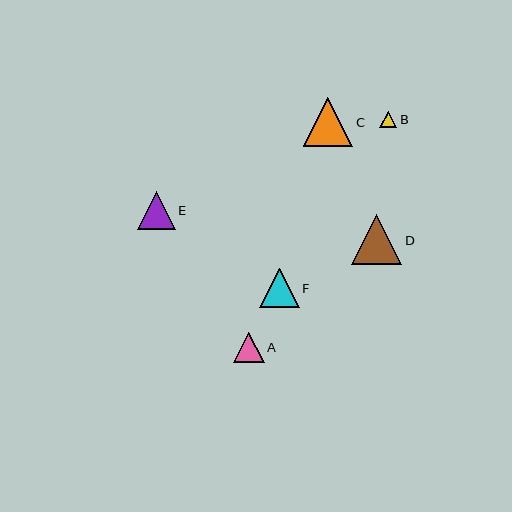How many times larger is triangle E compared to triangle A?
Triangle E is approximately 1.2 times the size of triangle A.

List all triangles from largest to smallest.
From largest to smallest: D, C, F, E, A, B.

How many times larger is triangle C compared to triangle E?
Triangle C is approximately 1.3 times the size of triangle E.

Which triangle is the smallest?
Triangle B is the smallest with a size of approximately 17 pixels.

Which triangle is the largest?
Triangle D is the largest with a size of approximately 50 pixels.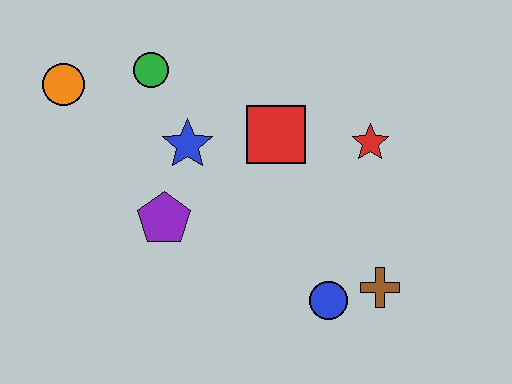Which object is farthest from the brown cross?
The orange circle is farthest from the brown cross.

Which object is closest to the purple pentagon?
The blue star is closest to the purple pentagon.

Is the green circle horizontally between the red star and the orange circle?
Yes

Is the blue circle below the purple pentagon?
Yes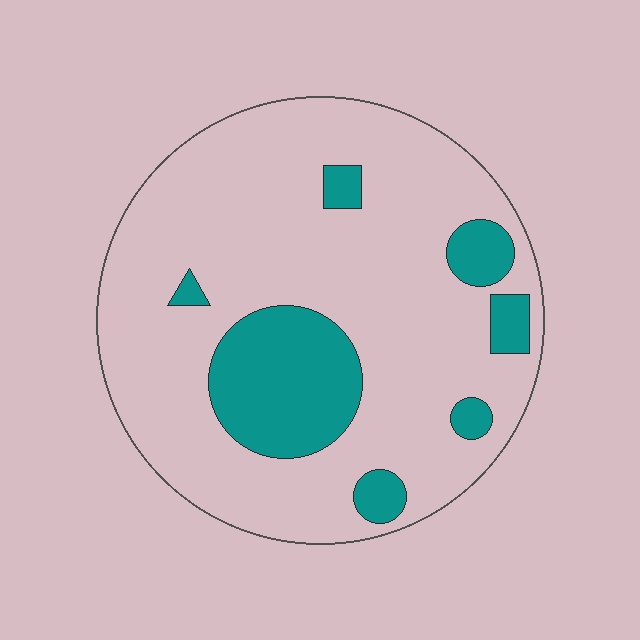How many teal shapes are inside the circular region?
7.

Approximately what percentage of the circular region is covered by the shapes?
Approximately 20%.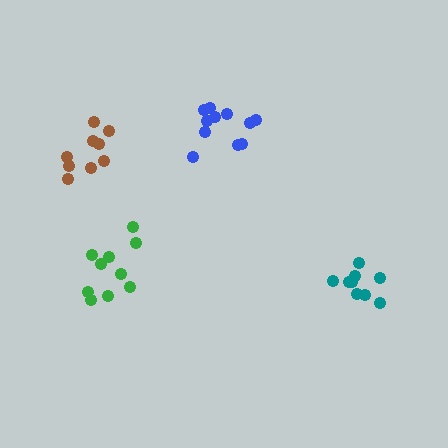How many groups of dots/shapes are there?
There are 4 groups.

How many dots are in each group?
Group 1: 10 dots, Group 2: 9 dots, Group 3: 9 dots, Group 4: 11 dots (39 total).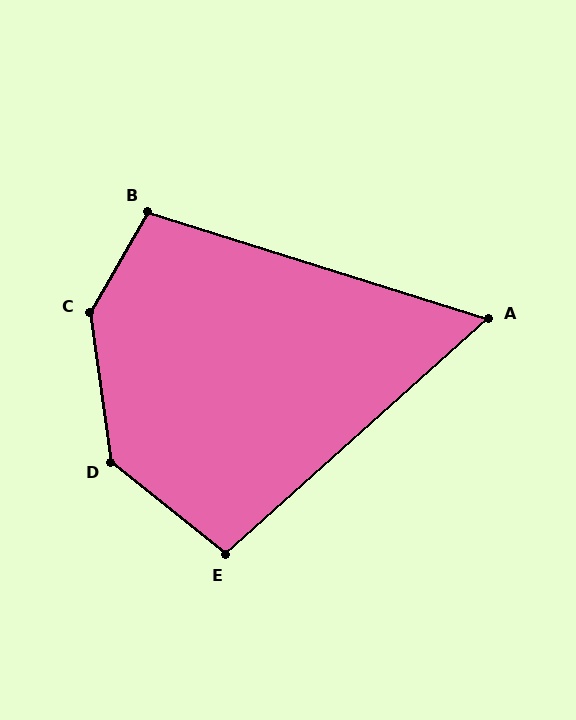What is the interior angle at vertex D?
Approximately 137 degrees (obtuse).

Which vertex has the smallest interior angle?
A, at approximately 59 degrees.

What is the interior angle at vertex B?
Approximately 103 degrees (obtuse).